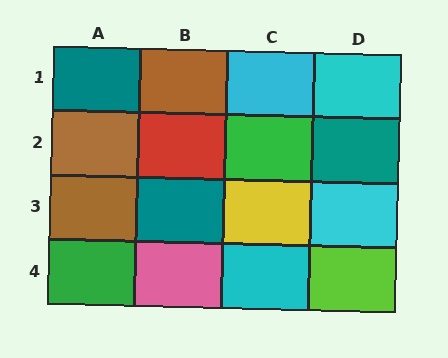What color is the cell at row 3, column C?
Yellow.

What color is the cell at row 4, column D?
Lime.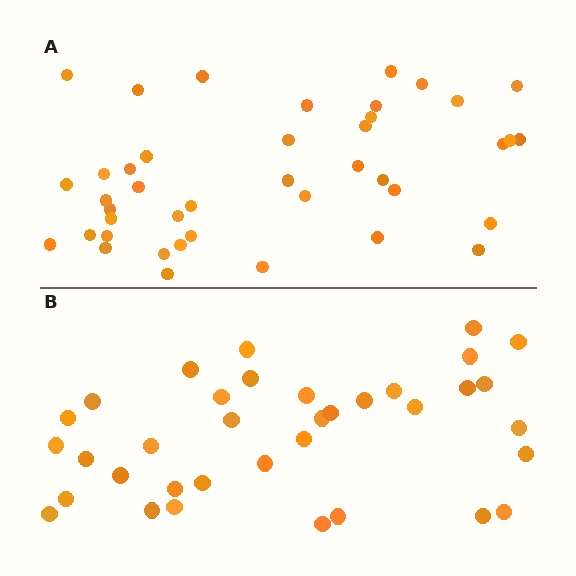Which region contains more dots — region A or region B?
Region A (the top region) has more dots.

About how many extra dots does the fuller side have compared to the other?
Region A has about 6 more dots than region B.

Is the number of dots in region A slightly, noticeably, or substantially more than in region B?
Region A has only slightly more — the two regions are fairly close. The ratio is roughly 1.2 to 1.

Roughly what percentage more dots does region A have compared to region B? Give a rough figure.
About 15% more.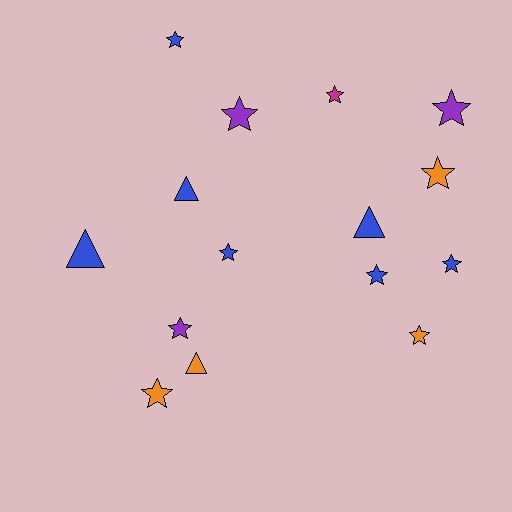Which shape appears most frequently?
Star, with 11 objects.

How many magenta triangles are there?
There are no magenta triangles.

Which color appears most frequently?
Blue, with 7 objects.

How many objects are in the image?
There are 15 objects.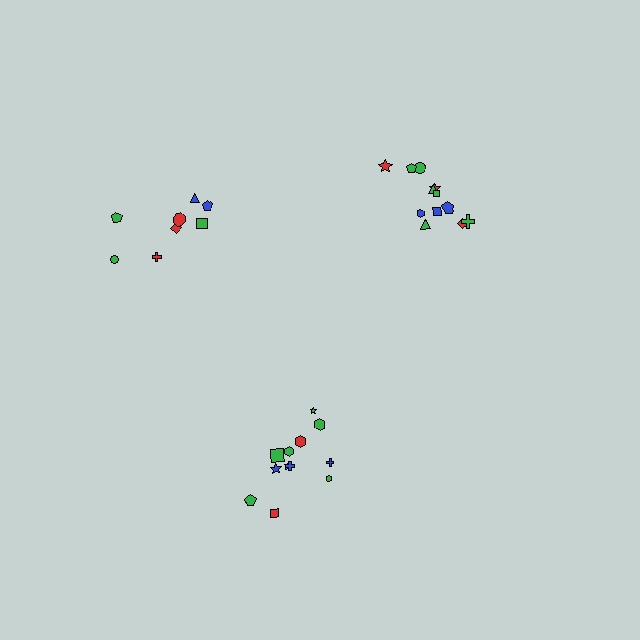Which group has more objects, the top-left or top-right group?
The top-right group.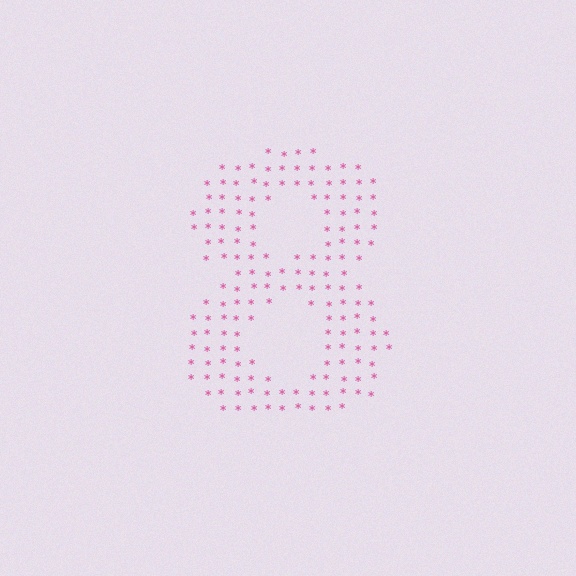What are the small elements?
The small elements are asterisks.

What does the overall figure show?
The overall figure shows the digit 8.